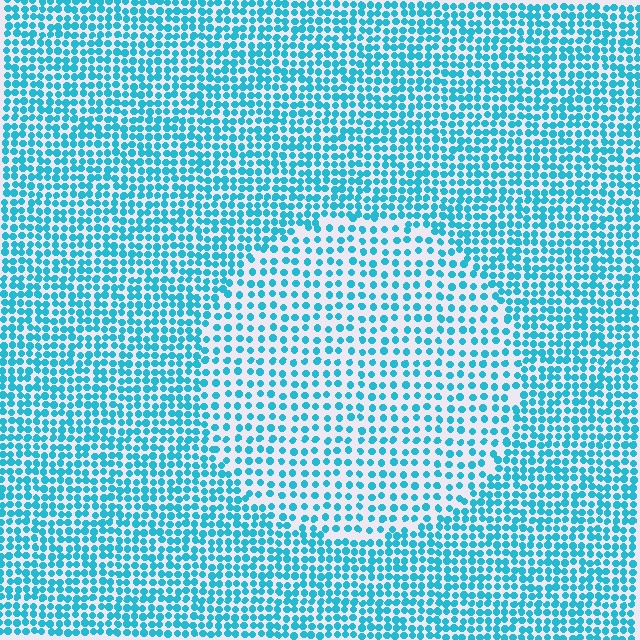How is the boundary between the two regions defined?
The boundary is defined by a change in element density (approximately 1.8x ratio). All elements are the same color, size, and shape.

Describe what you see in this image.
The image contains small cyan elements arranged at two different densities. A circle-shaped region is visible where the elements are less densely packed than the surrounding area.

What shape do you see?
I see a circle.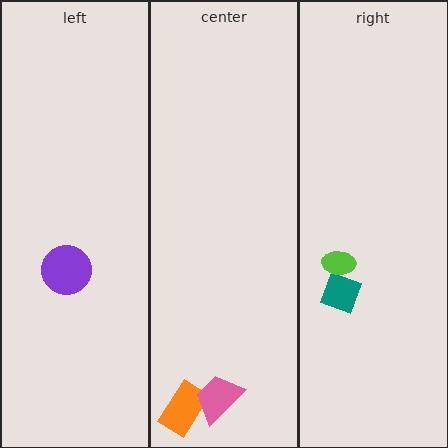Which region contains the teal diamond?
The right region.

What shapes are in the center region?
The orange rectangle, the pink trapezoid.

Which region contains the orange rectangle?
The center region.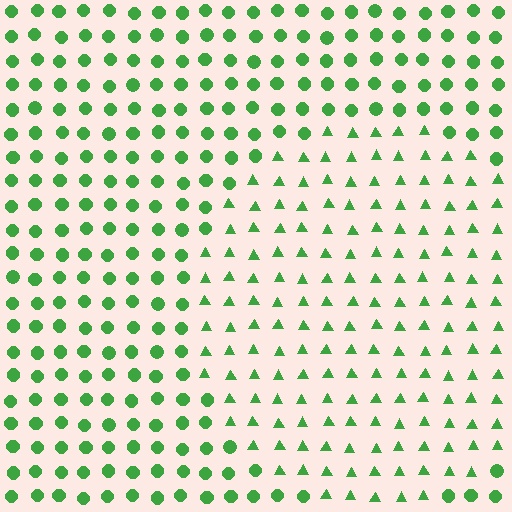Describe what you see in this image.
The image is filled with small green elements arranged in a uniform grid. A circle-shaped region contains triangles, while the surrounding area contains circles. The boundary is defined purely by the change in element shape.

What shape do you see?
I see a circle.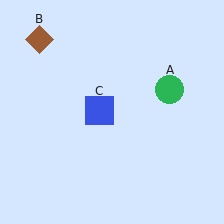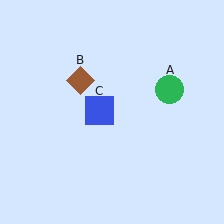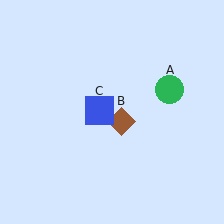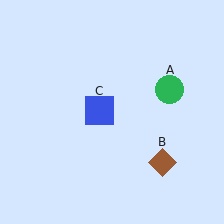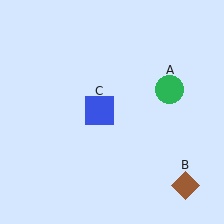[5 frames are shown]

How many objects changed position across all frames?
1 object changed position: brown diamond (object B).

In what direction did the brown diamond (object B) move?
The brown diamond (object B) moved down and to the right.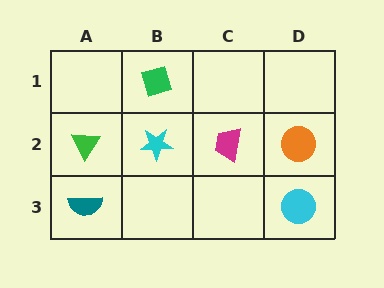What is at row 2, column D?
An orange circle.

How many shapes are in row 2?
4 shapes.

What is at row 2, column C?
A magenta trapezoid.